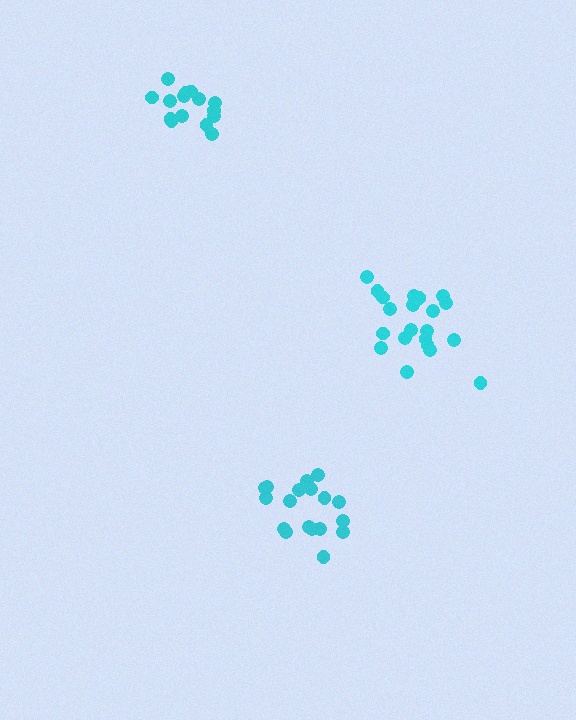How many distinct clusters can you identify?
There are 3 distinct clusters.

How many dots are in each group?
Group 1: 21 dots, Group 2: 15 dots, Group 3: 18 dots (54 total).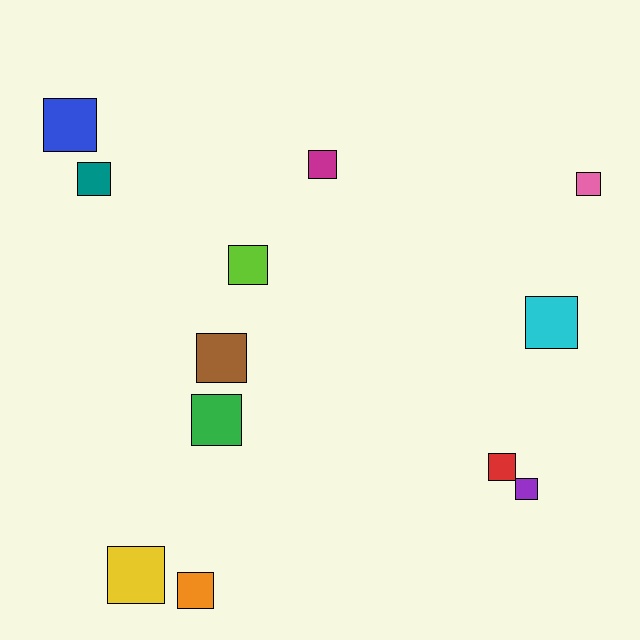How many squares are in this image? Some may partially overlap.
There are 12 squares.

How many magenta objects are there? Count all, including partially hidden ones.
There is 1 magenta object.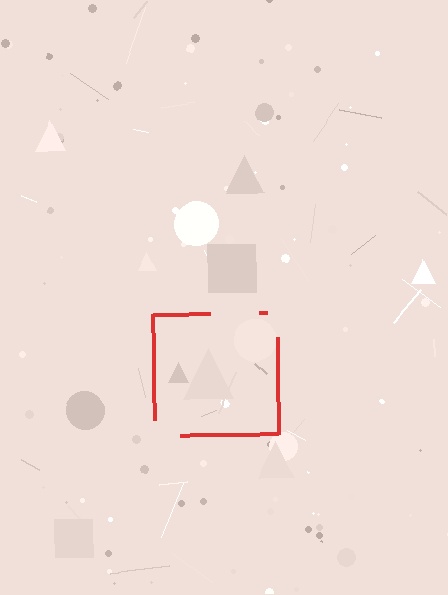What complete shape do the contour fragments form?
The contour fragments form a square.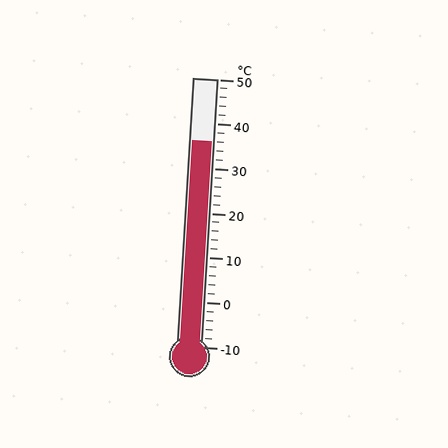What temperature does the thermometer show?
The thermometer shows approximately 36°C.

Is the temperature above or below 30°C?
The temperature is above 30°C.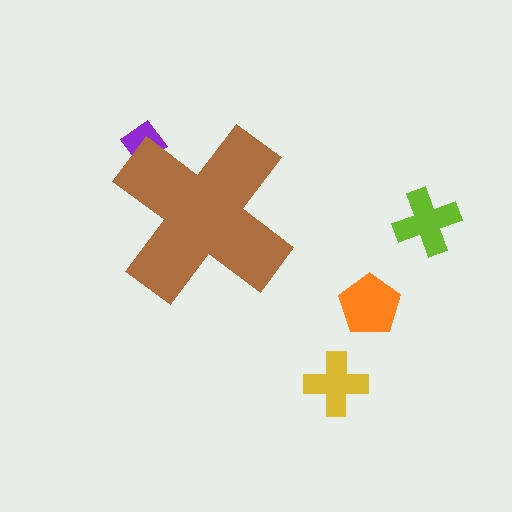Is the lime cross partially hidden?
No, the lime cross is fully visible.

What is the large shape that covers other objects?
A brown cross.